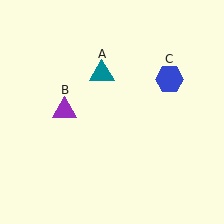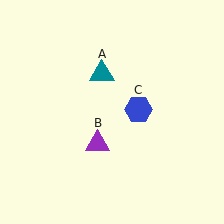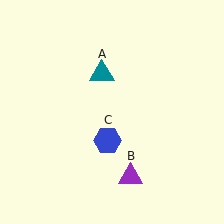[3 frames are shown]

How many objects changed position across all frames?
2 objects changed position: purple triangle (object B), blue hexagon (object C).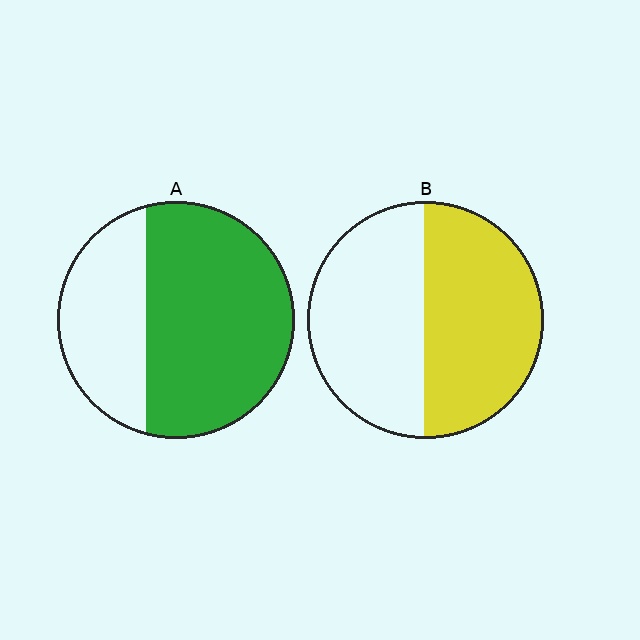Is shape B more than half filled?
Roughly half.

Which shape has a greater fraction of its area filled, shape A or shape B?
Shape A.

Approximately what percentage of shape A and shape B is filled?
A is approximately 65% and B is approximately 50%.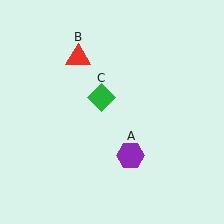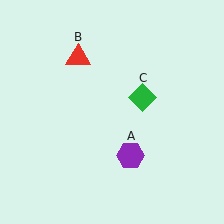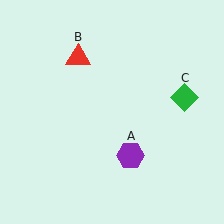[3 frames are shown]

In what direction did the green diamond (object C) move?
The green diamond (object C) moved right.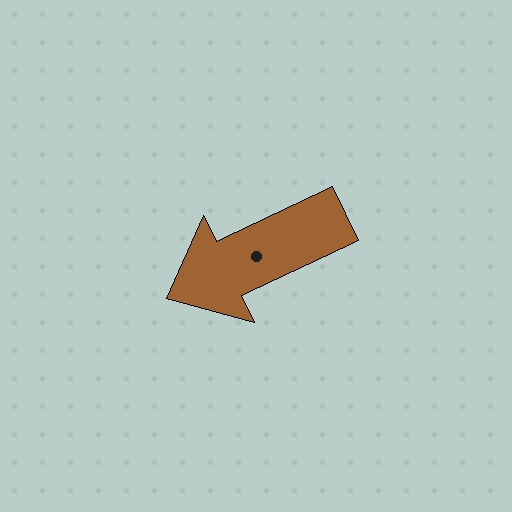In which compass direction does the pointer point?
Southwest.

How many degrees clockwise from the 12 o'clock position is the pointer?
Approximately 245 degrees.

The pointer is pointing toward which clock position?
Roughly 8 o'clock.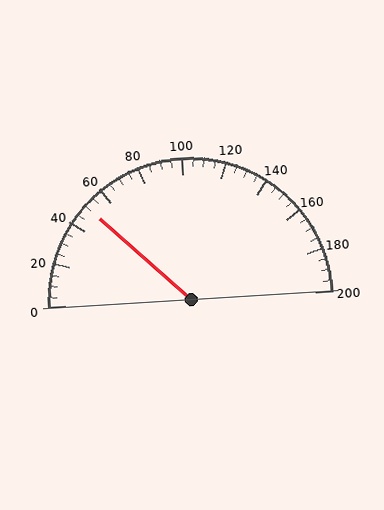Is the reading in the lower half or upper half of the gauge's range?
The reading is in the lower half of the range (0 to 200).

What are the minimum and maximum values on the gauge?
The gauge ranges from 0 to 200.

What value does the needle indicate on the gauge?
The needle indicates approximately 50.